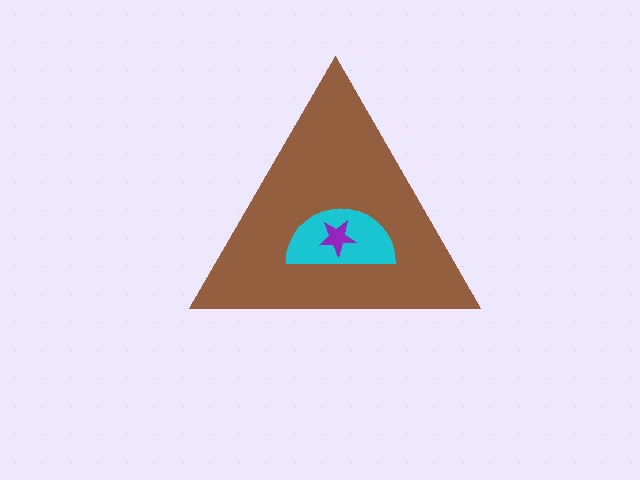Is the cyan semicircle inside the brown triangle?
Yes.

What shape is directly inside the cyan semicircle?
The purple star.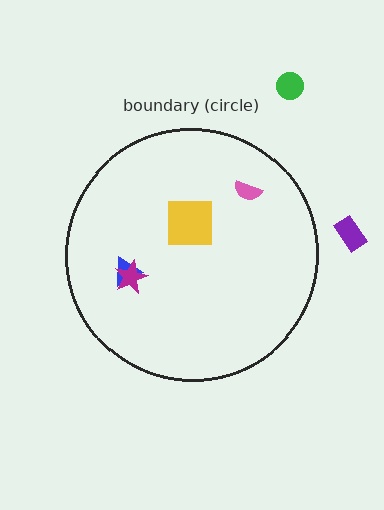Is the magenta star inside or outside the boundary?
Inside.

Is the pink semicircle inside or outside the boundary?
Inside.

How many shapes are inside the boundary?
4 inside, 2 outside.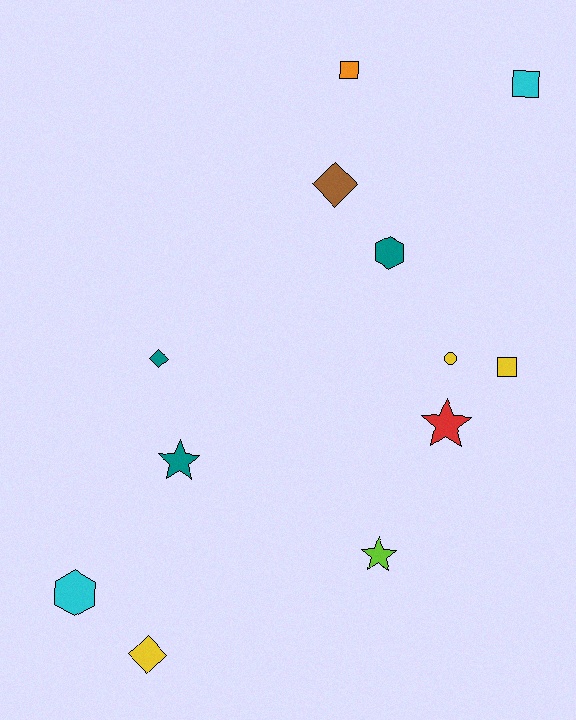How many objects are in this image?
There are 12 objects.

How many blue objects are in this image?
There are no blue objects.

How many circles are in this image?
There is 1 circle.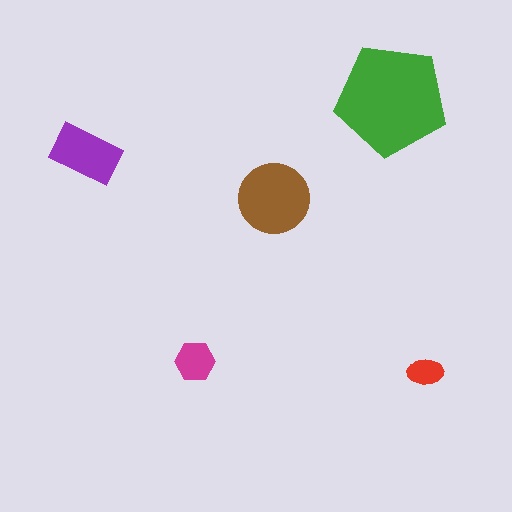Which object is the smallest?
The red ellipse.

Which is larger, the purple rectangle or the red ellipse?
The purple rectangle.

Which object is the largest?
The green pentagon.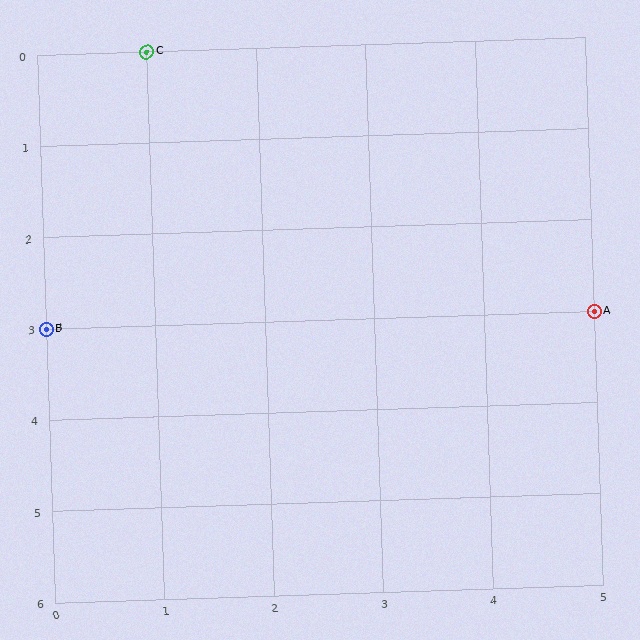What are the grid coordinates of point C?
Point C is at grid coordinates (1, 0).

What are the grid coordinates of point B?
Point B is at grid coordinates (0, 3).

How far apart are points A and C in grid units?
Points A and C are 4 columns and 3 rows apart (about 5.0 grid units diagonally).